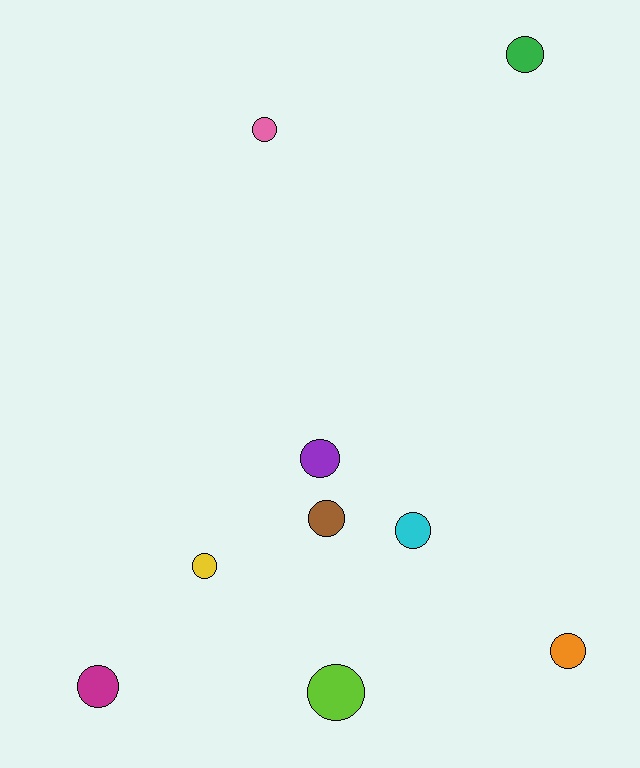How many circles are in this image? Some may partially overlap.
There are 9 circles.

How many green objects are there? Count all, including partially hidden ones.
There is 1 green object.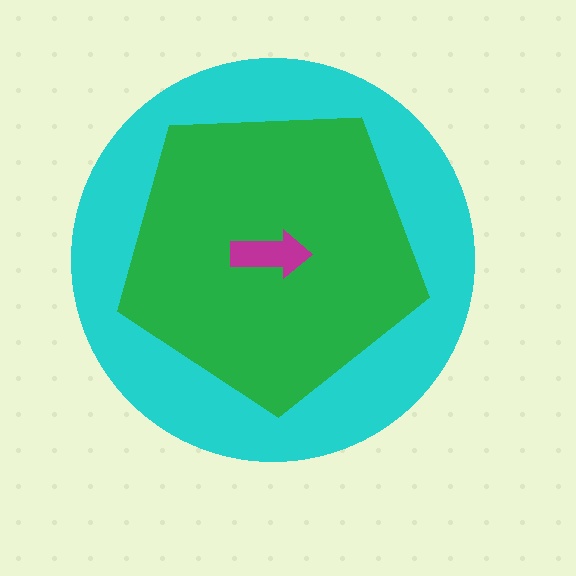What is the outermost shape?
The cyan circle.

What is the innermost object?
The magenta arrow.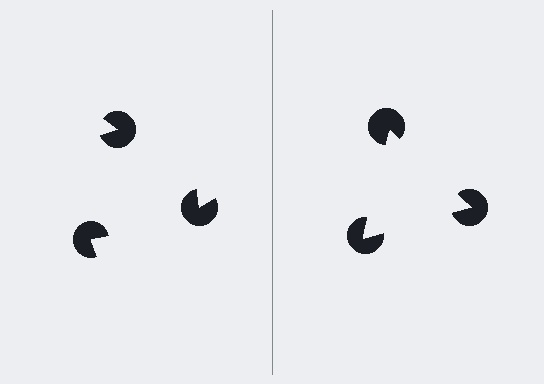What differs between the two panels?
The pac-man discs are positioned identically on both sides; only the wedge orientations differ. On the right they align to a triangle; on the left they are misaligned.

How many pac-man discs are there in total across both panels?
6 — 3 on each side.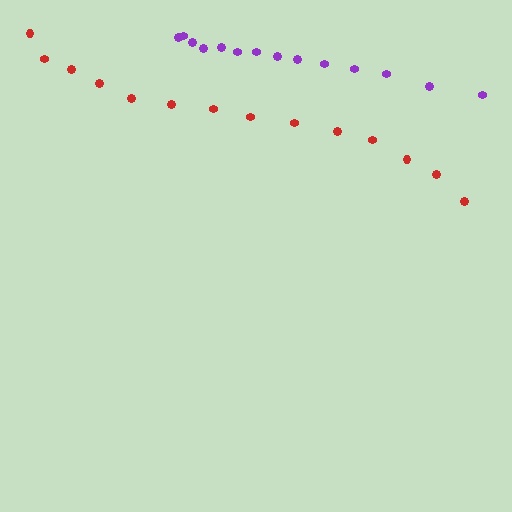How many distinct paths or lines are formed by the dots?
There are 2 distinct paths.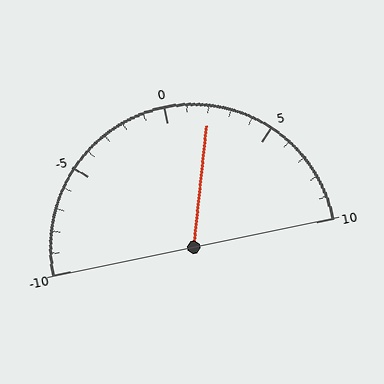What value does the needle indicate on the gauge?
The needle indicates approximately 2.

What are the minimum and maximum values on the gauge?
The gauge ranges from -10 to 10.